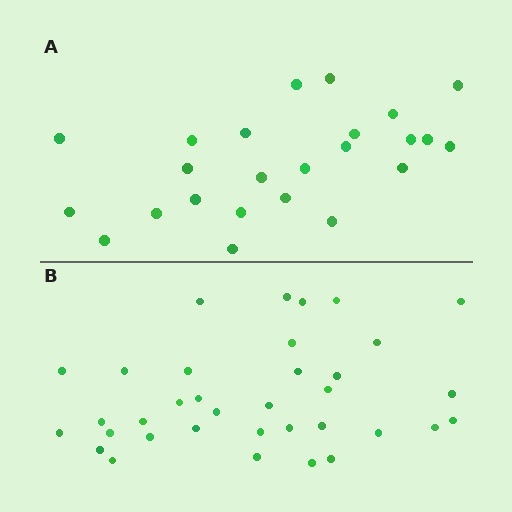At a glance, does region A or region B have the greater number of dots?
Region B (the bottom region) has more dots.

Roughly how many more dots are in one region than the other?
Region B has roughly 12 or so more dots than region A.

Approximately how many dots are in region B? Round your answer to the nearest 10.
About 40 dots. (The exact count is 35, which rounds to 40.)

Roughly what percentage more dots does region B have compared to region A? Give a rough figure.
About 45% more.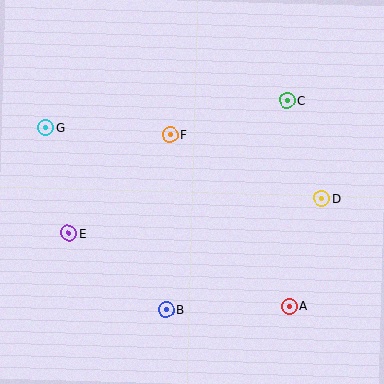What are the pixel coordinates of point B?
Point B is at (166, 309).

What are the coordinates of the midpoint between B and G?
The midpoint between B and G is at (106, 218).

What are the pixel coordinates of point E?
Point E is at (69, 233).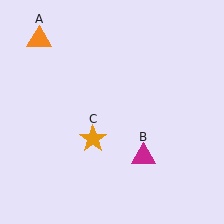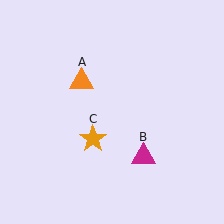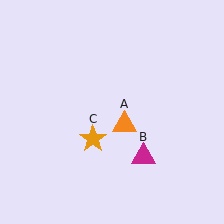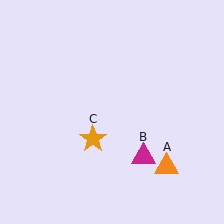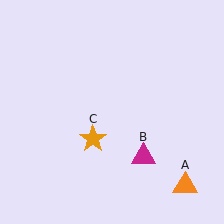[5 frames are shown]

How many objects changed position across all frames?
1 object changed position: orange triangle (object A).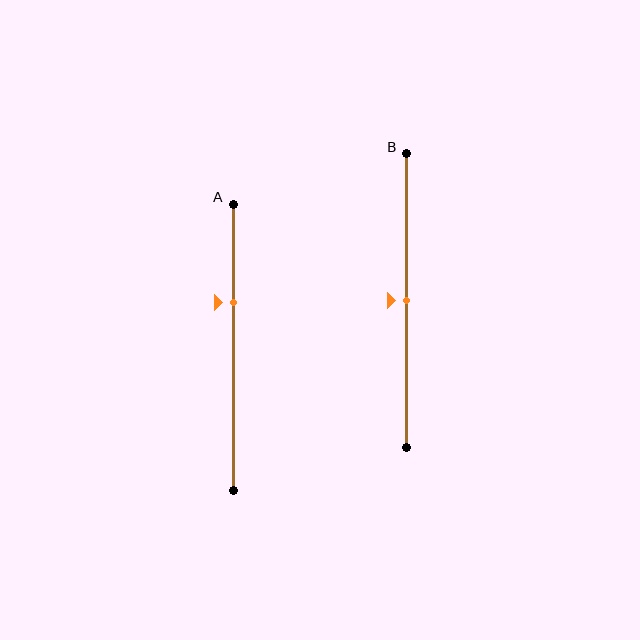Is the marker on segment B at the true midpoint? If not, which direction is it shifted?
Yes, the marker on segment B is at the true midpoint.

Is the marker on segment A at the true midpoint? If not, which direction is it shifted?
No, the marker on segment A is shifted upward by about 16% of the segment length.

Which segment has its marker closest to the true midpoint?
Segment B has its marker closest to the true midpoint.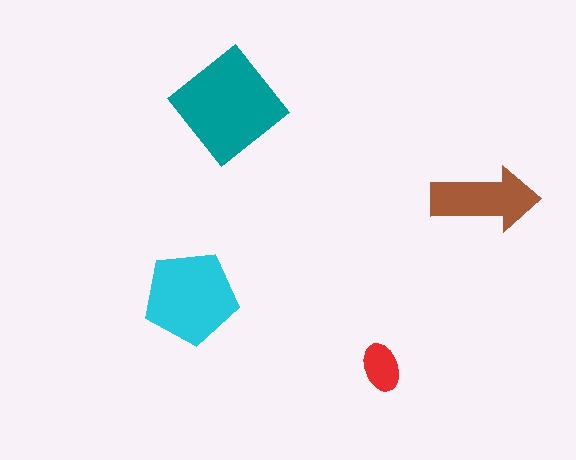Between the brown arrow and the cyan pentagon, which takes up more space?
The cyan pentagon.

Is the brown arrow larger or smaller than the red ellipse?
Larger.